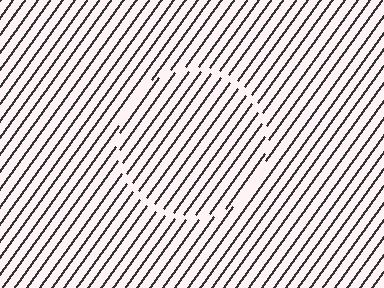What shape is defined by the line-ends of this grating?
An illusory circle. The interior of the shape contains the same grating, shifted by half a period — the contour is defined by the phase discontinuity where line-ends from the inner and outer gratings abut.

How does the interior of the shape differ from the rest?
The interior of the shape contains the same grating, shifted by half a period — the contour is defined by the phase discontinuity where line-ends from the inner and outer gratings abut.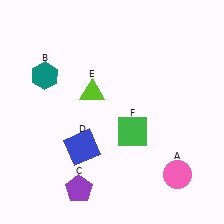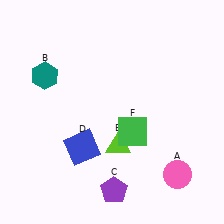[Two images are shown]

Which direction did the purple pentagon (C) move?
The purple pentagon (C) moved right.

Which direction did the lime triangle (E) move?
The lime triangle (E) moved down.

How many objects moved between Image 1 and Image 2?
2 objects moved between the two images.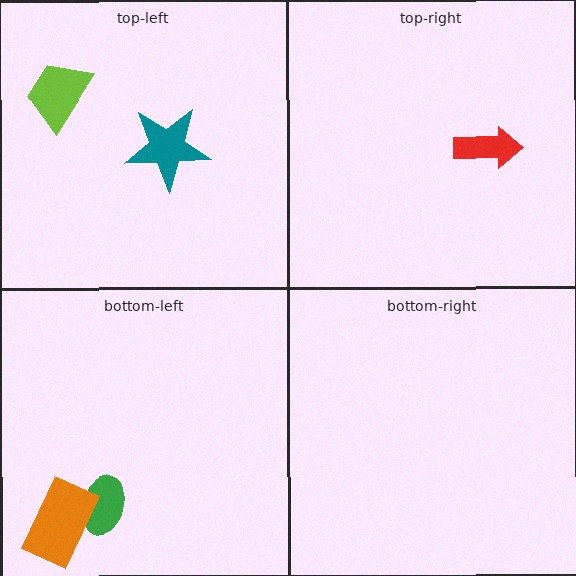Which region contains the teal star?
The top-left region.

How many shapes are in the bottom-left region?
2.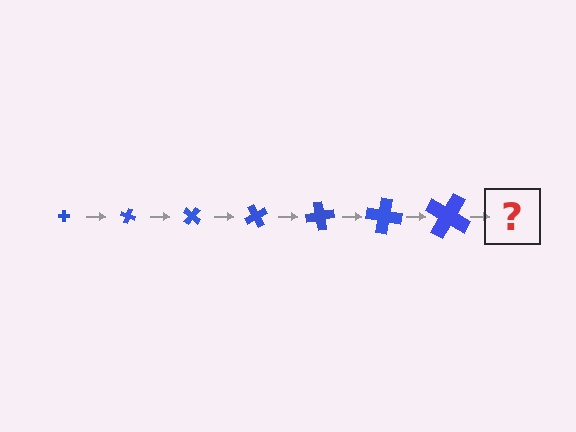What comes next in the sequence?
The next element should be a cross, larger than the previous one and rotated 140 degrees from the start.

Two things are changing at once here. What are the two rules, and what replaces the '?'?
The two rules are that the cross grows larger each step and it rotates 20 degrees each step. The '?' should be a cross, larger than the previous one and rotated 140 degrees from the start.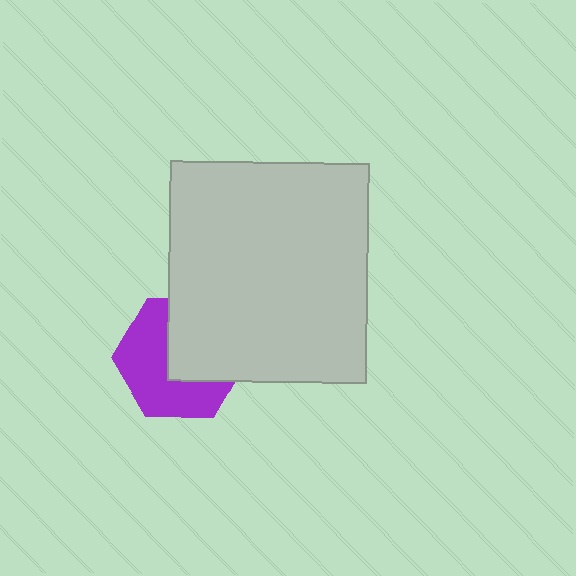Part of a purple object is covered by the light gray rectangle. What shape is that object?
It is a hexagon.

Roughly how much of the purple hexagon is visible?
About half of it is visible (roughly 54%).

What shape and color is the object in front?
The object in front is a light gray rectangle.